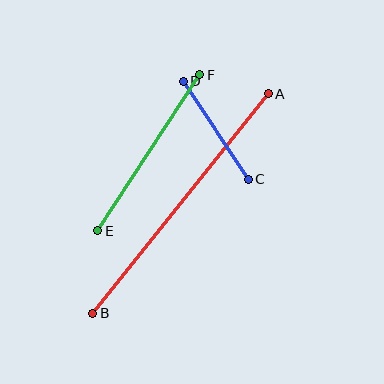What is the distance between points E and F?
The distance is approximately 186 pixels.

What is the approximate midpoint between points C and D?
The midpoint is at approximately (216, 130) pixels.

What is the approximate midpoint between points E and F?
The midpoint is at approximately (149, 153) pixels.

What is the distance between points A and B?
The distance is approximately 281 pixels.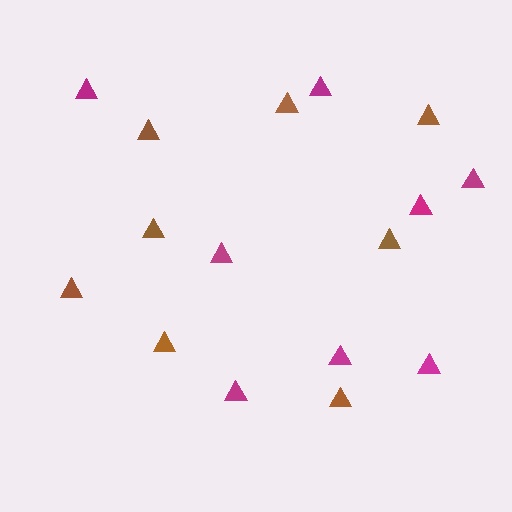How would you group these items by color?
There are 2 groups: one group of magenta triangles (8) and one group of brown triangles (8).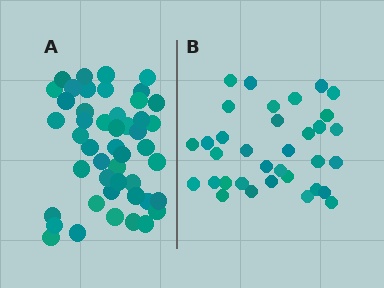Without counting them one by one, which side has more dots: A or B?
Region A (the left region) has more dots.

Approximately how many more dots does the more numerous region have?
Region A has approximately 15 more dots than region B.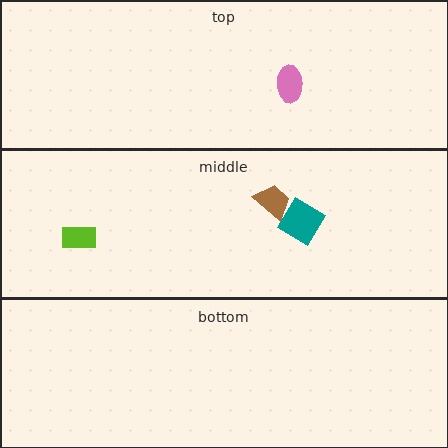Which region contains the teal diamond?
The middle region.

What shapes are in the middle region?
The lime rectangle, the teal diamond, the brown trapezoid.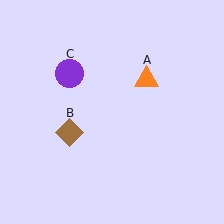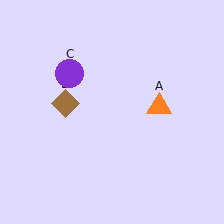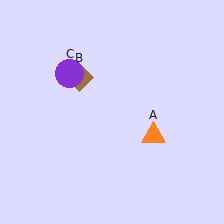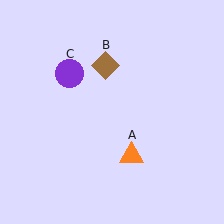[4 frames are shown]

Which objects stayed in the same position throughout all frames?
Purple circle (object C) remained stationary.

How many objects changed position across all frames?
2 objects changed position: orange triangle (object A), brown diamond (object B).